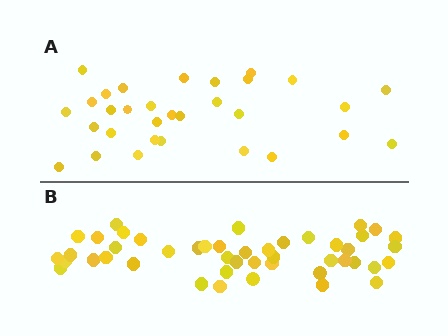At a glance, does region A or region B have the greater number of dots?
Region B (the bottom region) has more dots.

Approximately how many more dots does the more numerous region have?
Region B has approximately 15 more dots than region A.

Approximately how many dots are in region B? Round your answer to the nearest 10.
About 50 dots. (The exact count is 46, which rounds to 50.)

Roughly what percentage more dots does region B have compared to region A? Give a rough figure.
About 50% more.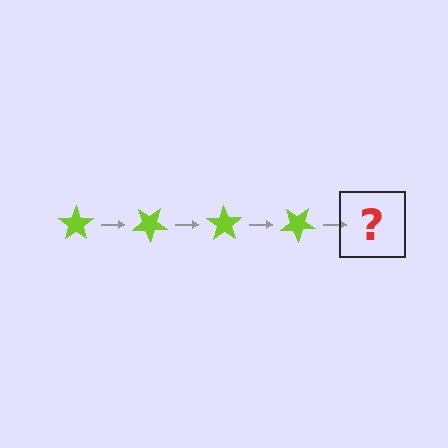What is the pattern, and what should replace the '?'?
The pattern is that the star rotates 35 degrees each step. The '?' should be a lime star rotated 140 degrees.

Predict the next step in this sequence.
The next step is a lime star rotated 140 degrees.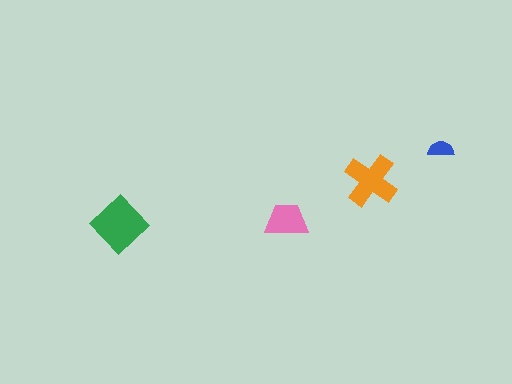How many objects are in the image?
There are 4 objects in the image.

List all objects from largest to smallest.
The green diamond, the orange cross, the pink trapezoid, the blue semicircle.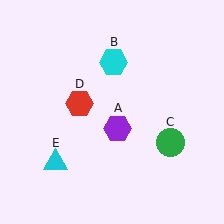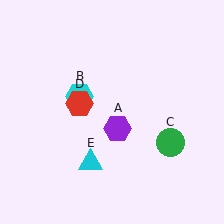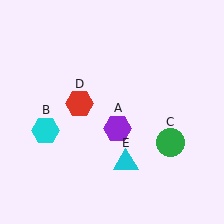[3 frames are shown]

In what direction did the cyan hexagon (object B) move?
The cyan hexagon (object B) moved down and to the left.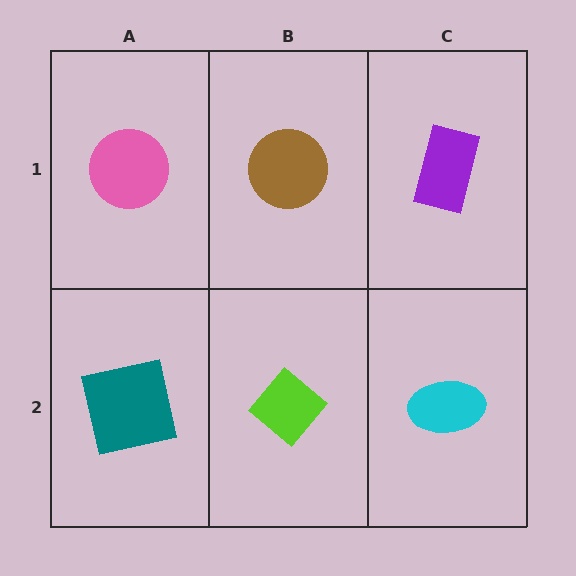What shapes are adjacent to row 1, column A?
A teal square (row 2, column A), a brown circle (row 1, column B).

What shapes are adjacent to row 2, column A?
A pink circle (row 1, column A), a lime diamond (row 2, column B).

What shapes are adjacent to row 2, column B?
A brown circle (row 1, column B), a teal square (row 2, column A), a cyan ellipse (row 2, column C).